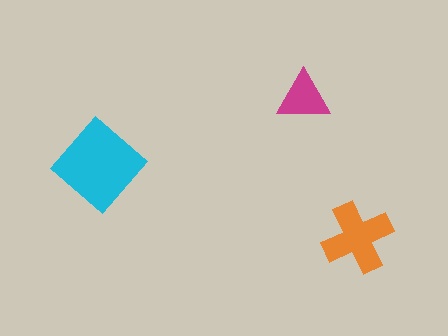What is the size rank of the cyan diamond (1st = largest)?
1st.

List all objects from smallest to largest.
The magenta triangle, the orange cross, the cyan diamond.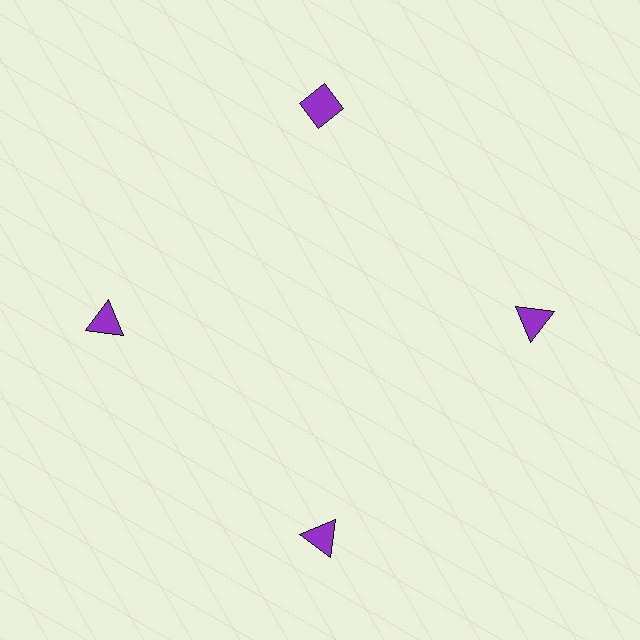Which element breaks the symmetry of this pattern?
The purple diamond at roughly the 12 o'clock position breaks the symmetry. All other shapes are purple triangles.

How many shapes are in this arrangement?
There are 4 shapes arranged in a ring pattern.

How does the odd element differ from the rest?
It has a different shape: diamond instead of triangle.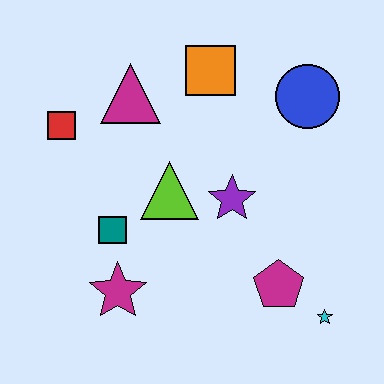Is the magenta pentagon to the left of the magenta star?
No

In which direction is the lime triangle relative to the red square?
The lime triangle is to the right of the red square.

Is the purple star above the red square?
No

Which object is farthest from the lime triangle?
The cyan star is farthest from the lime triangle.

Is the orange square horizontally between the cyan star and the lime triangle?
Yes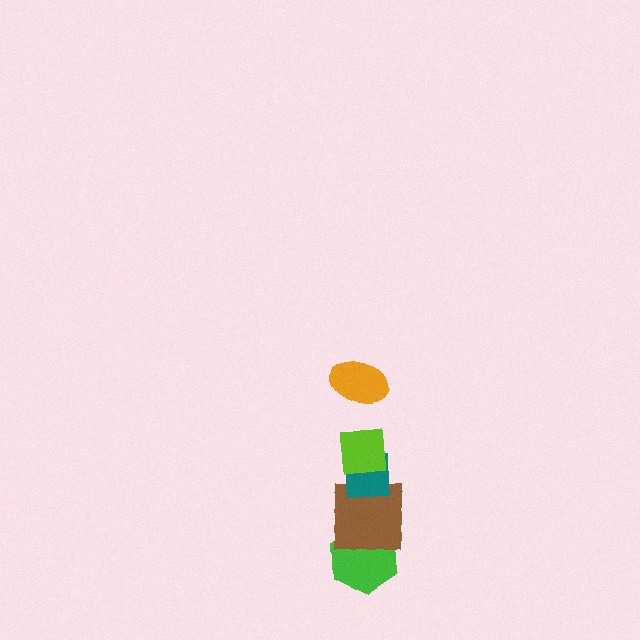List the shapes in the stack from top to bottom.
From top to bottom: the orange ellipse, the lime square, the teal square, the brown square, the green hexagon.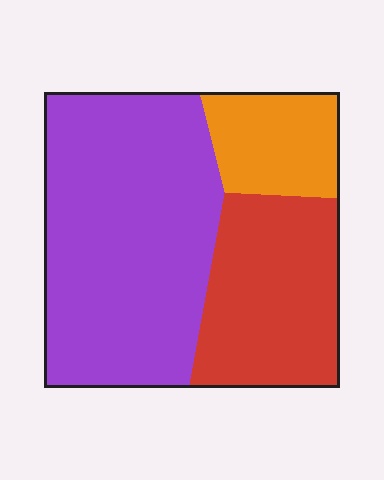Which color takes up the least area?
Orange, at roughly 15%.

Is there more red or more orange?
Red.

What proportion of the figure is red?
Red covers 29% of the figure.